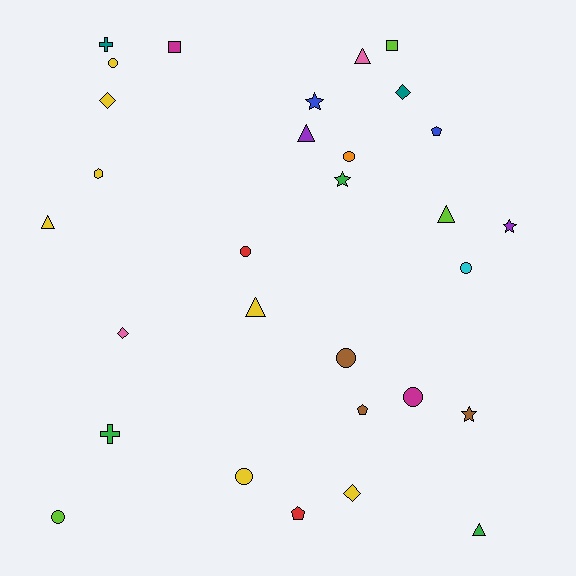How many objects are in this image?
There are 30 objects.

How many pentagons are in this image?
There are 3 pentagons.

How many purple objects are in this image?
There are 2 purple objects.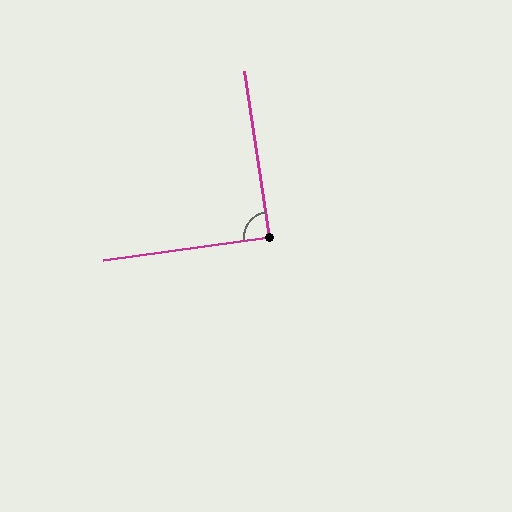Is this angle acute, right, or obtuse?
It is approximately a right angle.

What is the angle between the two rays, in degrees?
Approximately 89 degrees.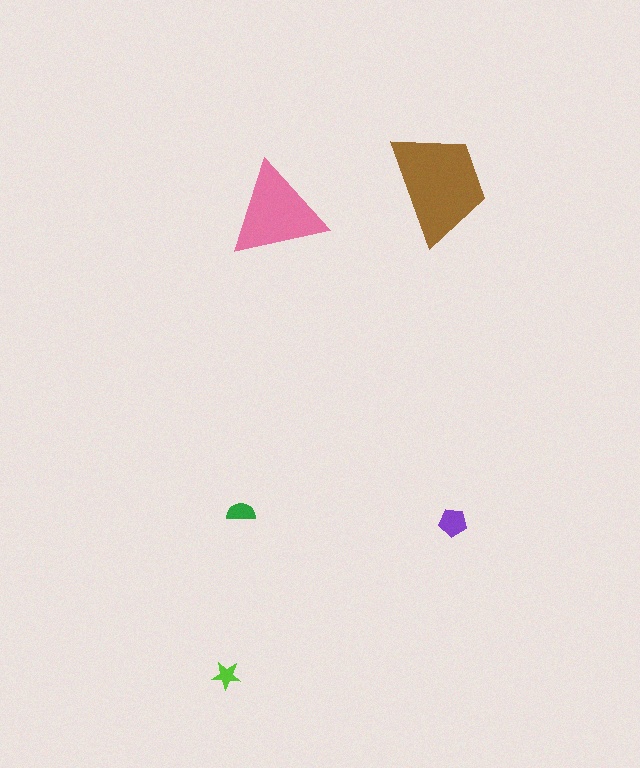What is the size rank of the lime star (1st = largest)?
5th.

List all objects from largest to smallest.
The brown trapezoid, the pink triangle, the purple pentagon, the green semicircle, the lime star.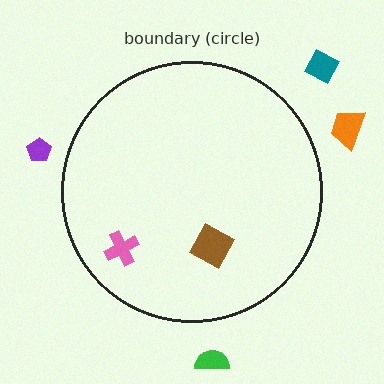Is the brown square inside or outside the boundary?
Inside.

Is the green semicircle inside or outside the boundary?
Outside.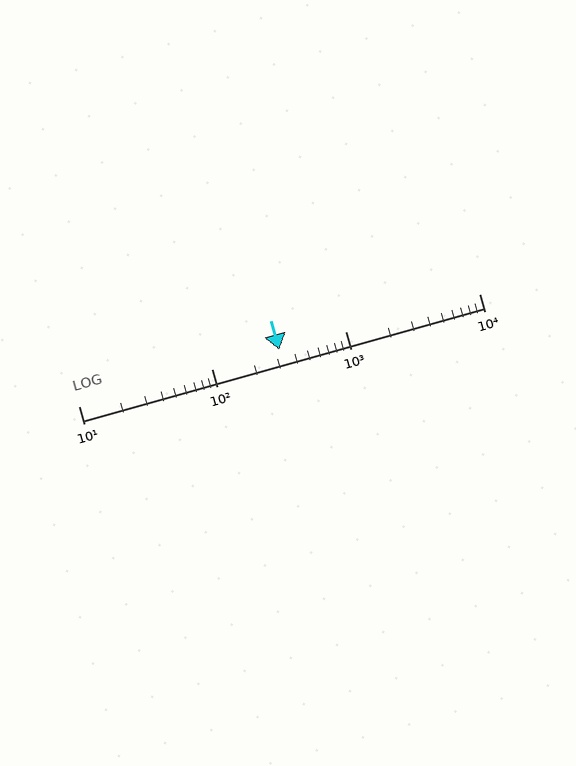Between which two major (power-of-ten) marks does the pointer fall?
The pointer is between 100 and 1000.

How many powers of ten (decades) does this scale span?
The scale spans 3 decades, from 10 to 10000.